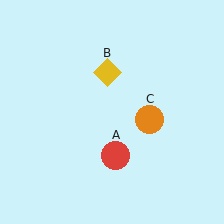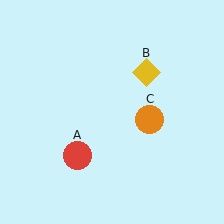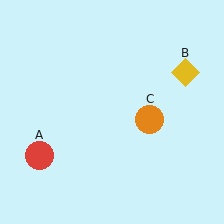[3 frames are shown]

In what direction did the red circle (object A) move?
The red circle (object A) moved left.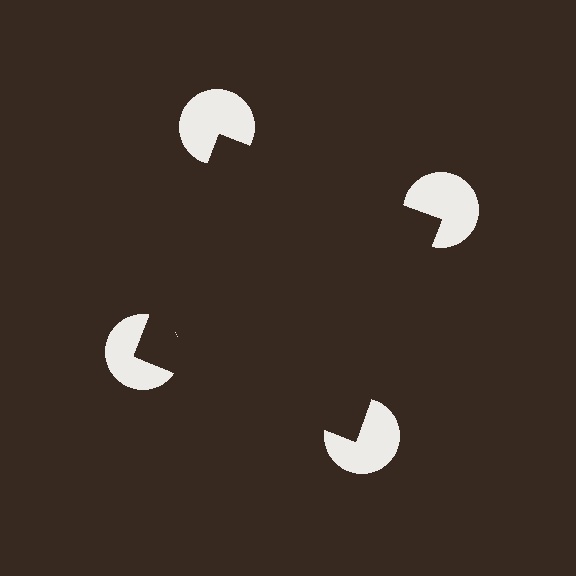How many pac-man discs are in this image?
There are 4 — one at each vertex of the illusory square.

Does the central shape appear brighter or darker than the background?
It typically appears slightly darker than the background, even though no actual brightness change is drawn.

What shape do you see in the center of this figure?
An illusory square — its edges are inferred from the aligned wedge cuts in the pac-man discs, not physically drawn.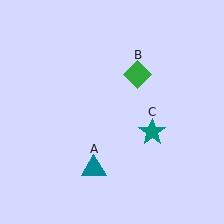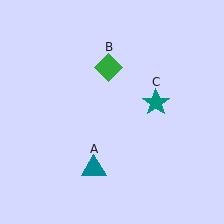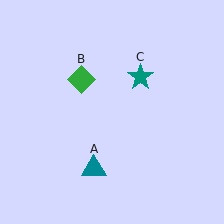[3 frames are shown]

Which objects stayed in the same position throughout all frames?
Teal triangle (object A) remained stationary.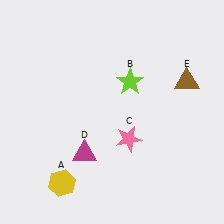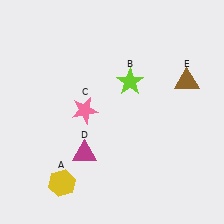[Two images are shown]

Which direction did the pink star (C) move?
The pink star (C) moved left.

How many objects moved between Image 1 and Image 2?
1 object moved between the two images.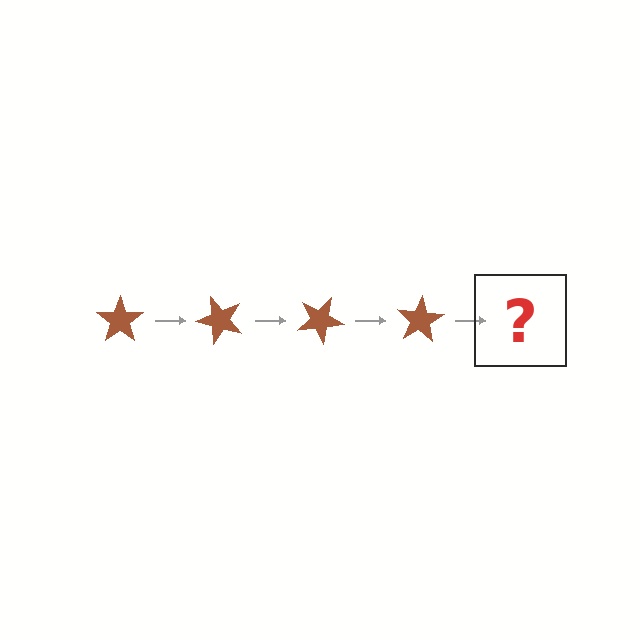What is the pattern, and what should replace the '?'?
The pattern is that the star rotates 50 degrees each step. The '?' should be a brown star rotated 200 degrees.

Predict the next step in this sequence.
The next step is a brown star rotated 200 degrees.